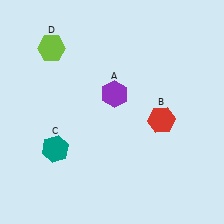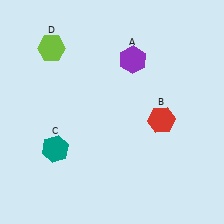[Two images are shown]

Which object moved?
The purple hexagon (A) moved up.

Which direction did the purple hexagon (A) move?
The purple hexagon (A) moved up.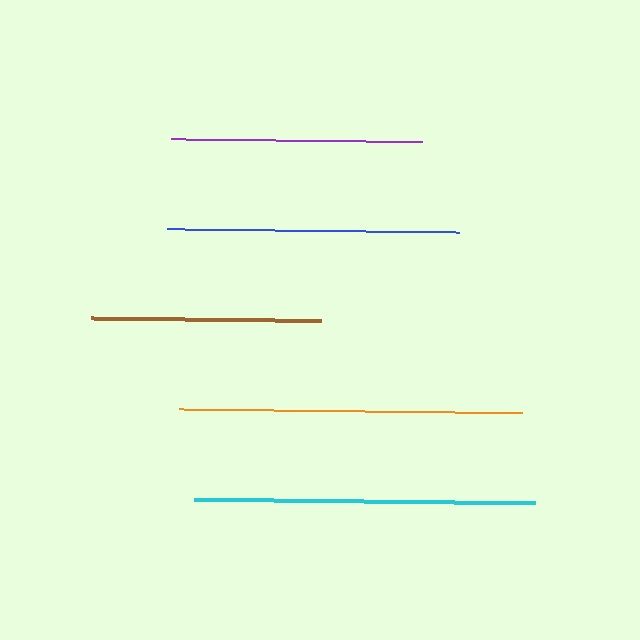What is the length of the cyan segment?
The cyan segment is approximately 341 pixels long.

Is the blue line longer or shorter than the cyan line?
The cyan line is longer than the blue line.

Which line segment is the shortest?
The brown line is the shortest at approximately 230 pixels.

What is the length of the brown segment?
The brown segment is approximately 230 pixels long.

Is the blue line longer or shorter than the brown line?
The blue line is longer than the brown line.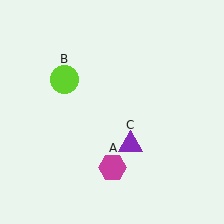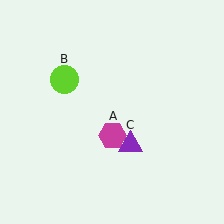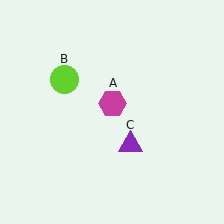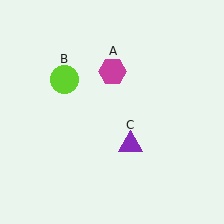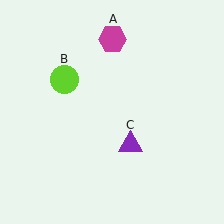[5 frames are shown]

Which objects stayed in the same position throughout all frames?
Lime circle (object B) and purple triangle (object C) remained stationary.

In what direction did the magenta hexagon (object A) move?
The magenta hexagon (object A) moved up.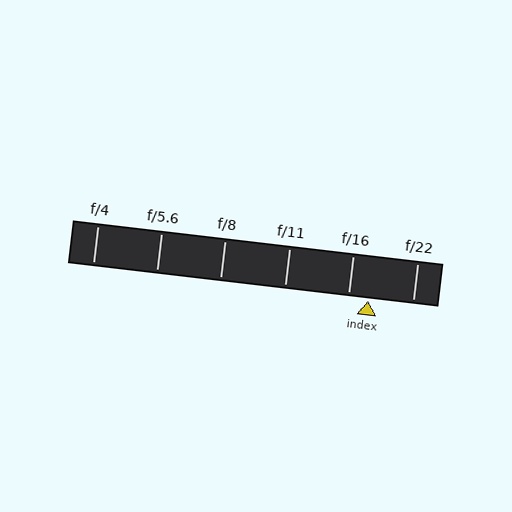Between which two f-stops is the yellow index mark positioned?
The index mark is between f/16 and f/22.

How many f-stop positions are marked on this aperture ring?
There are 6 f-stop positions marked.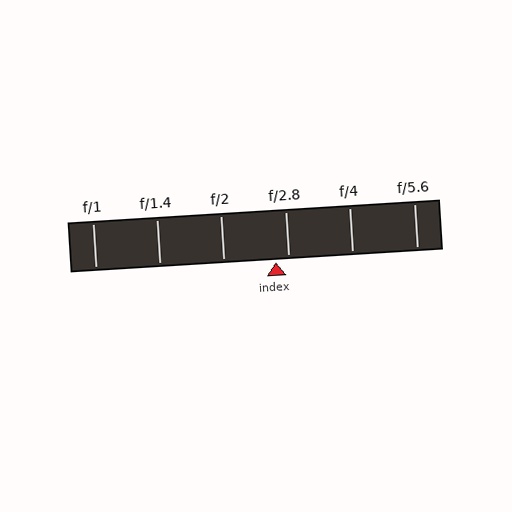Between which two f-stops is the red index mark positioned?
The index mark is between f/2 and f/2.8.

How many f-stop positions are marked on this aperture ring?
There are 6 f-stop positions marked.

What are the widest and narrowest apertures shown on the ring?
The widest aperture shown is f/1 and the narrowest is f/5.6.